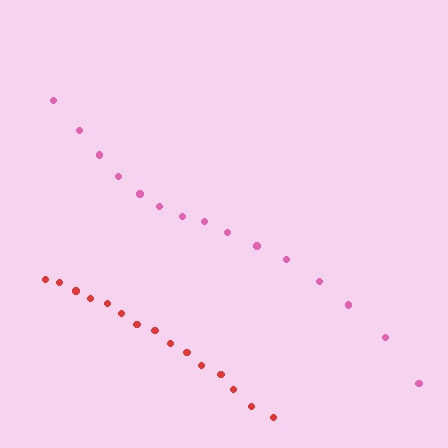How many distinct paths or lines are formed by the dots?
There are 2 distinct paths.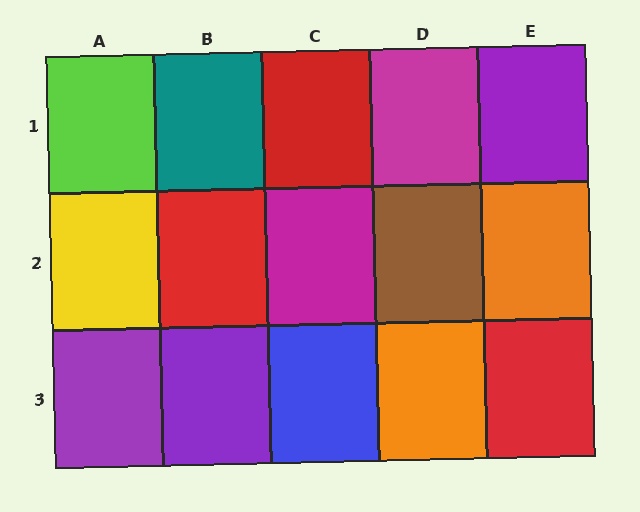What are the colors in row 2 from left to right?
Yellow, red, magenta, brown, orange.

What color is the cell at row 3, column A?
Purple.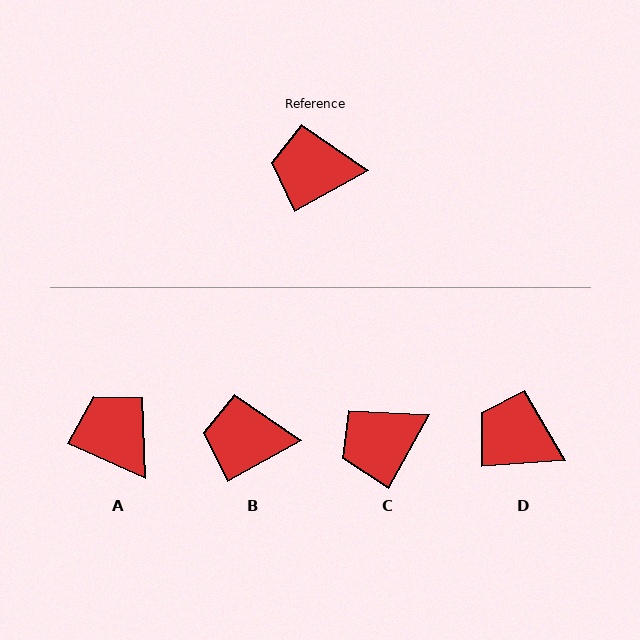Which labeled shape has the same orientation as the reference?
B.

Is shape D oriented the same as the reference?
No, it is off by about 25 degrees.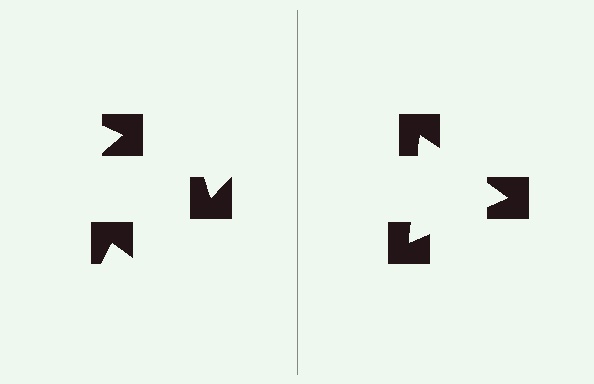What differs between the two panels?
The notched squares are positioned identically on both sides; only the wedge orientations differ. On the right they align to a triangle; on the left they are misaligned.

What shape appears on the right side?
An illusory triangle.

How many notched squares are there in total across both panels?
6 — 3 on each side.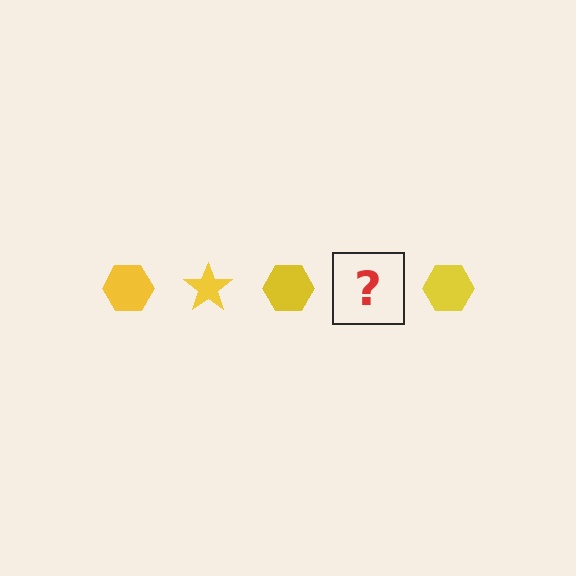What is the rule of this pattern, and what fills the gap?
The rule is that the pattern cycles through hexagon, star shapes in yellow. The gap should be filled with a yellow star.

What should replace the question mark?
The question mark should be replaced with a yellow star.